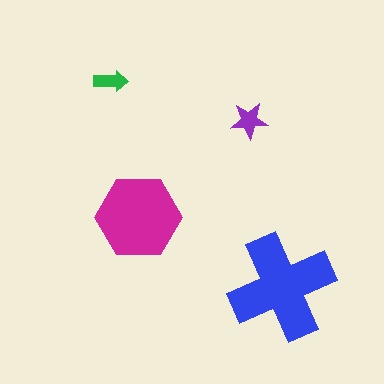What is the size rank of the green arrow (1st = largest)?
4th.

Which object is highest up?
The green arrow is topmost.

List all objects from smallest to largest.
The green arrow, the purple star, the magenta hexagon, the blue cross.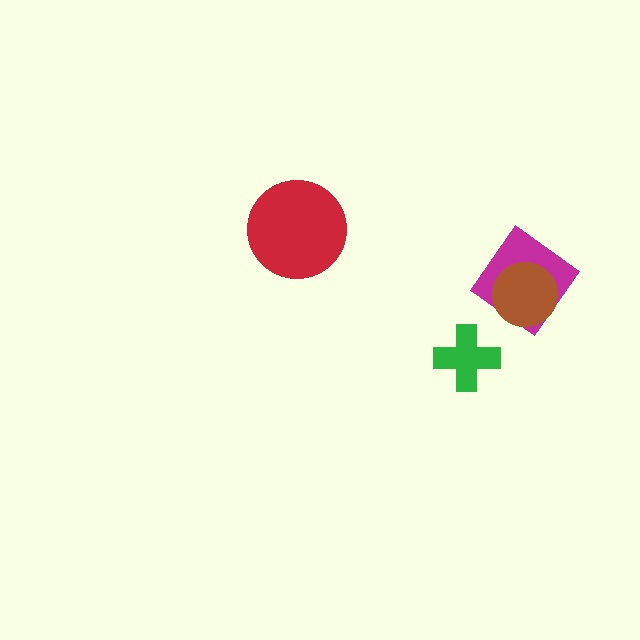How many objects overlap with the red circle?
0 objects overlap with the red circle.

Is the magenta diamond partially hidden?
Yes, it is partially covered by another shape.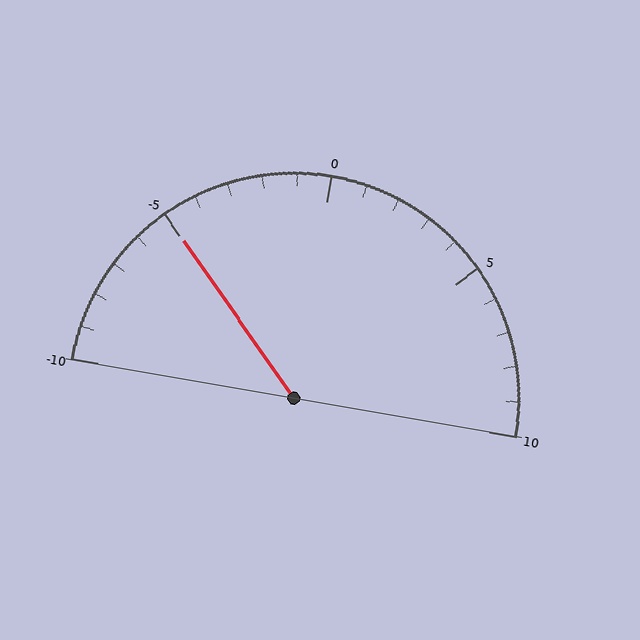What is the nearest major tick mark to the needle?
The nearest major tick mark is -5.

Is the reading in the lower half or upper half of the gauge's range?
The reading is in the lower half of the range (-10 to 10).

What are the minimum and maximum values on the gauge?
The gauge ranges from -10 to 10.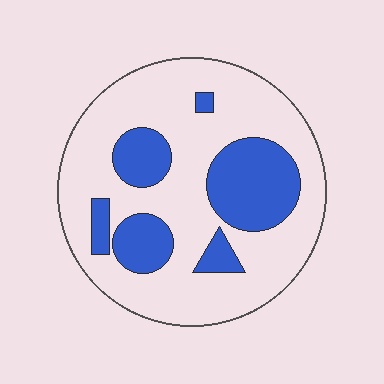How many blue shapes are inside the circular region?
6.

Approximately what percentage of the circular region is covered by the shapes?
Approximately 25%.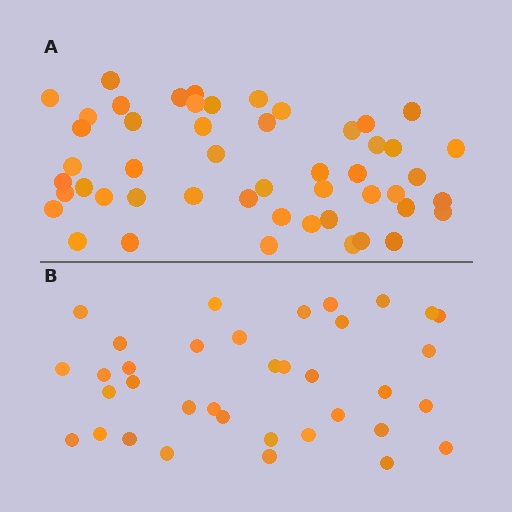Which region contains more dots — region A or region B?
Region A (the top region) has more dots.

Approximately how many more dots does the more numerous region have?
Region A has approximately 15 more dots than region B.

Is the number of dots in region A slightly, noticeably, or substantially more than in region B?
Region A has noticeably more, but not dramatically so. The ratio is roughly 1.4 to 1.